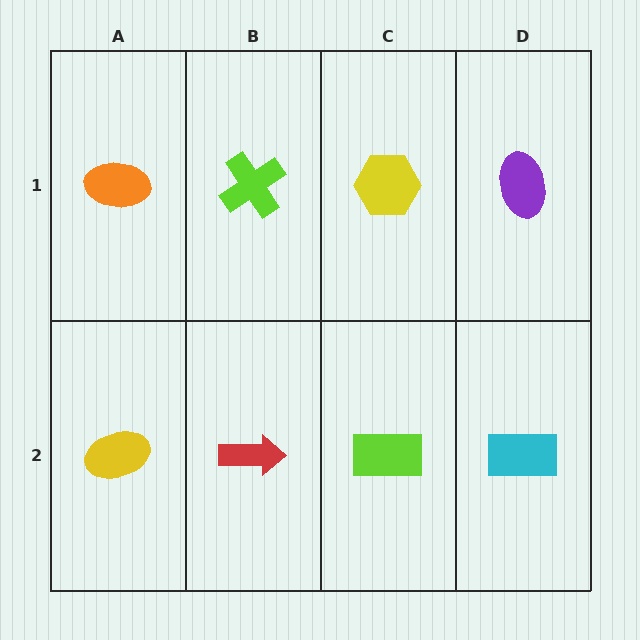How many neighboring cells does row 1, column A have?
2.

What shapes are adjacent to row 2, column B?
A lime cross (row 1, column B), a yellow ellipse (row 2, column A), a lime rectangle (row 2, column C).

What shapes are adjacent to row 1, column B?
A red arrow (row 2, column B), an orange ellipse (row 1, column A), a yellow hexagon (row 1, column C).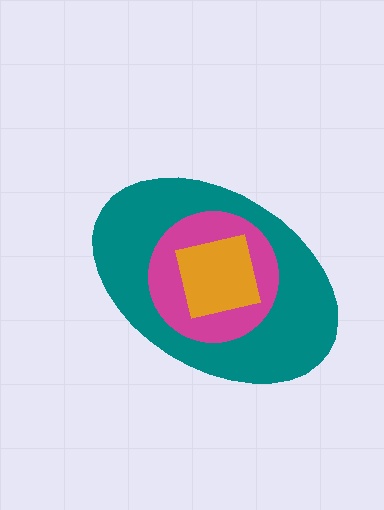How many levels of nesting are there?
3.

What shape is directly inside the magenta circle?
The orange square.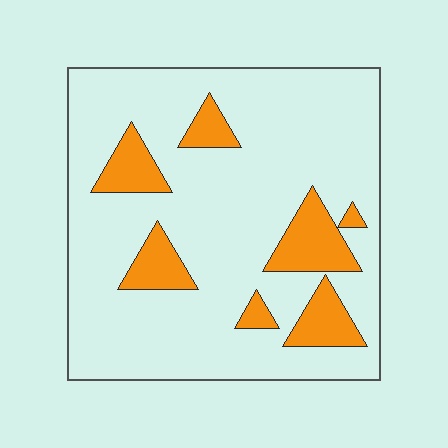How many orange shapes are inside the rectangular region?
7.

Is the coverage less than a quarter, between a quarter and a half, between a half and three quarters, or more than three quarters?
Less than a quarter.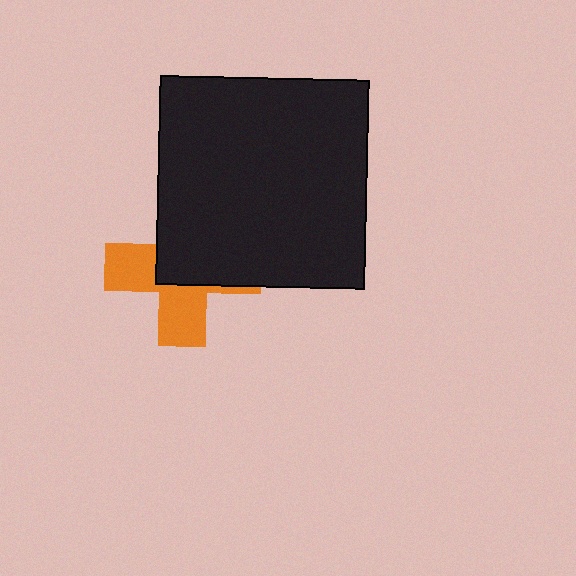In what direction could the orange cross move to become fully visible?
The orange cross could move toward the lower-left. That would shift it out from behind the black square entirely.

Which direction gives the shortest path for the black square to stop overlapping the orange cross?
Moving toward the upper-right gives the shortest separation.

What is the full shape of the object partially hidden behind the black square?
The partially hidden object is an orange cross.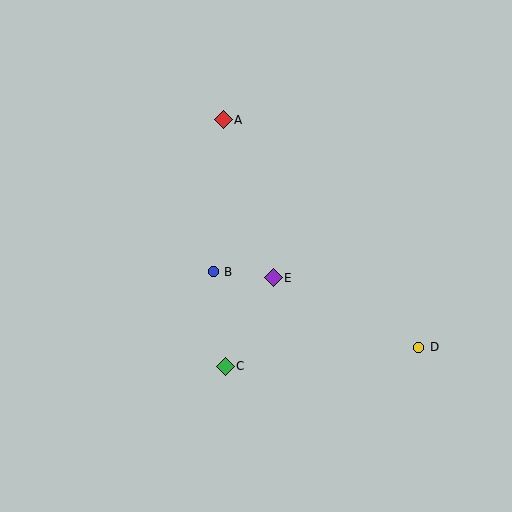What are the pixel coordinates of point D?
Point D is at (419, 347).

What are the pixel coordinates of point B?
Point B is at (213, 272).